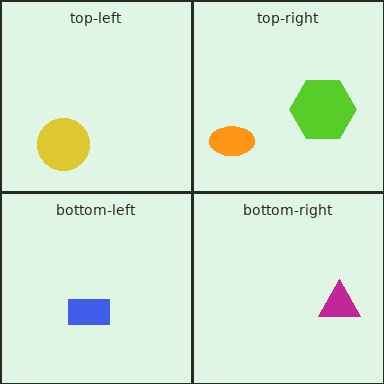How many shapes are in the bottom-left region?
1.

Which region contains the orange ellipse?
The top-right region.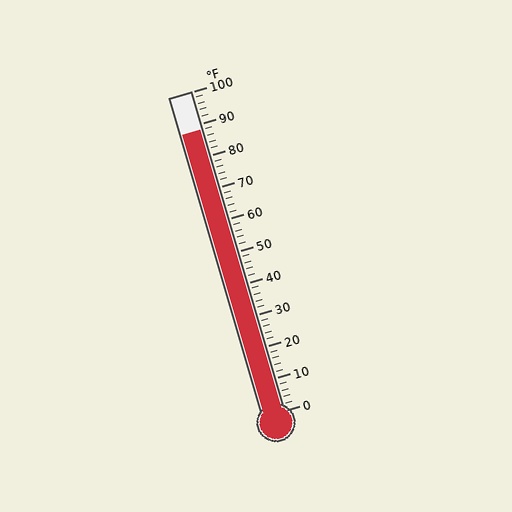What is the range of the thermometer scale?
The thermometer scale ranges from 0°F to 100°F.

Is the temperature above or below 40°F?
The temperature is above 40°F.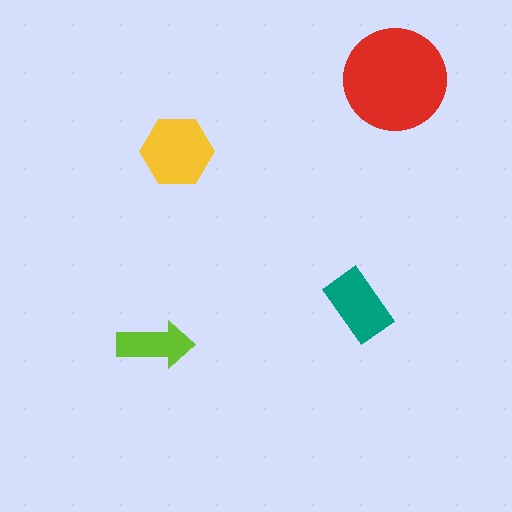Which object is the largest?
The red circle.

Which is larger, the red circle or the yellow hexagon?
The red circle.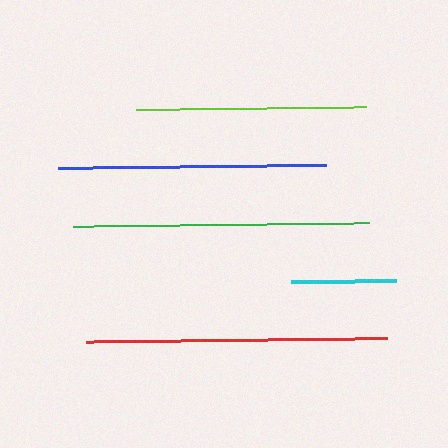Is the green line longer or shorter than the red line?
The red line is longer than the green line.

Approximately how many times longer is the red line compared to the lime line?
The red line is approximately 1.3 times the length of the lime line.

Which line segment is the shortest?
The cyan line is the shortest at approximately 105 pixels.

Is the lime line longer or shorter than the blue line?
The blue line is longer than the lime line.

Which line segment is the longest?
The red line is the longest at approximately 301 pixels.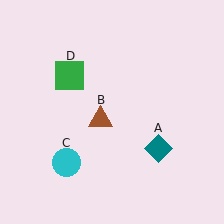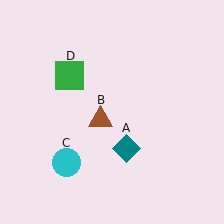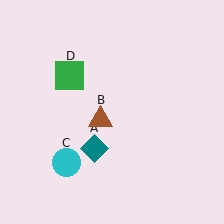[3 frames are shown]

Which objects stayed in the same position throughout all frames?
Brown triangle (object B) and cyan circle (object C) and green square (object D) remained stationary.